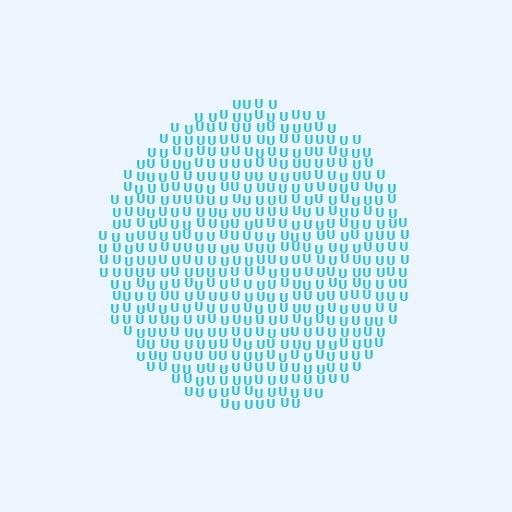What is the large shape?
The large shape is a circle.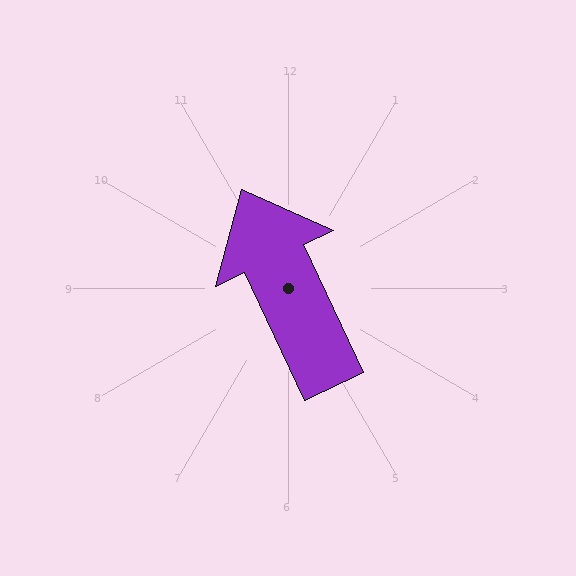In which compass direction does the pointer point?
Northwest.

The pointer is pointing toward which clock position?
Roughly 11 o'clock.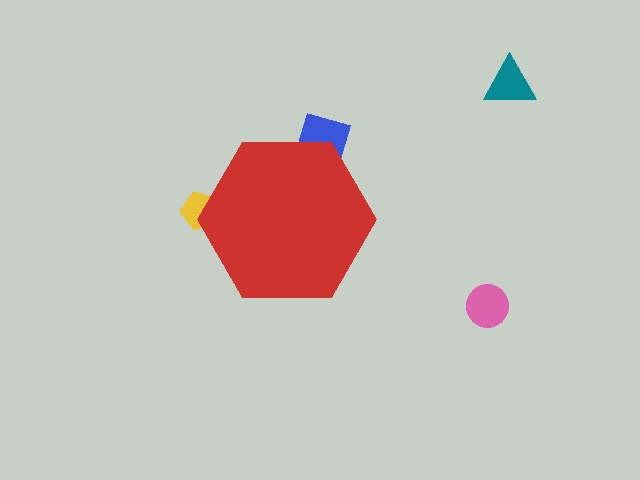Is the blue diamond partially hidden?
Yes, the blue diamond is partially hidden behind the red hexagon.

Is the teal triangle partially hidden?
No, the teal triangle is fully visible.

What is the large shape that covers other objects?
A red hexagon.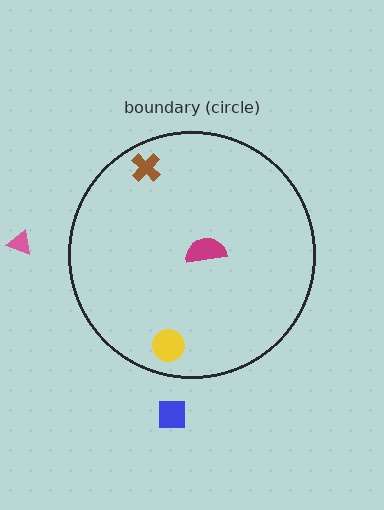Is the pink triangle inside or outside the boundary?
Outside.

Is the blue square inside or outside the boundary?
Outside.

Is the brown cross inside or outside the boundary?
Inside.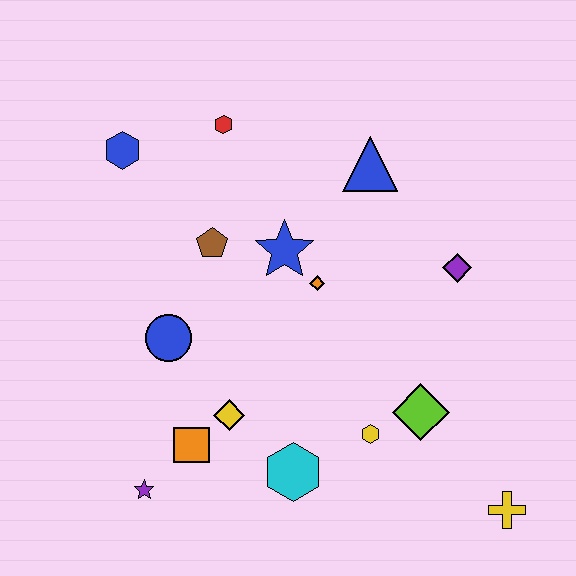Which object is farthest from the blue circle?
The yellow cross is farthest from the blue circle.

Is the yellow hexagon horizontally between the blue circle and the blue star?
No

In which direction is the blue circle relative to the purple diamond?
The blue circle is to the left of the purple diamond.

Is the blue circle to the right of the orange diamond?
No